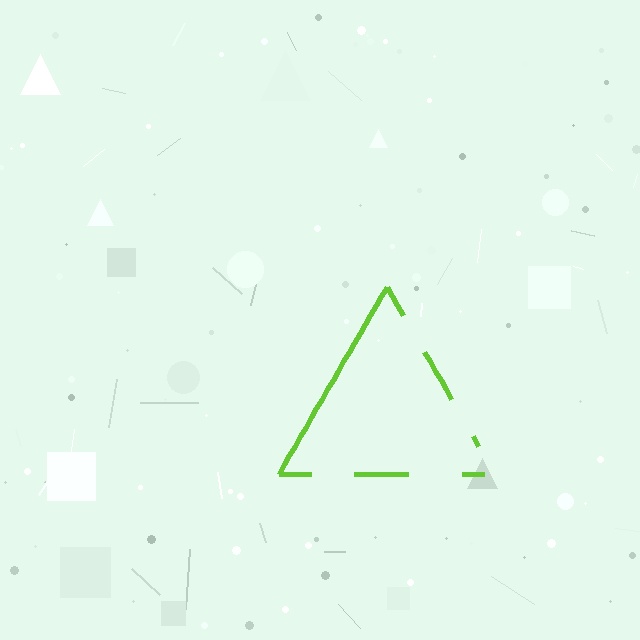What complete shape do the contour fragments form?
The contour fragments form a triangle.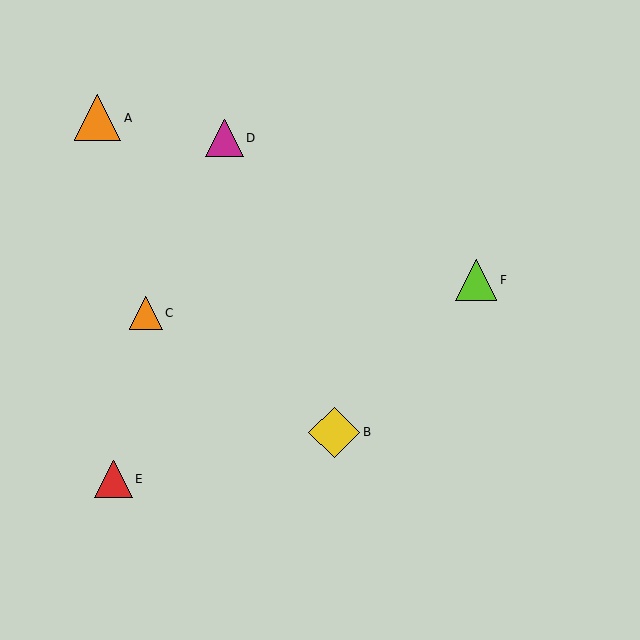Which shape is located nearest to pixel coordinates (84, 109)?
The orange triangle (labeled A) at (98, 118) is nearest to that location.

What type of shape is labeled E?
Shape E is a red triangle.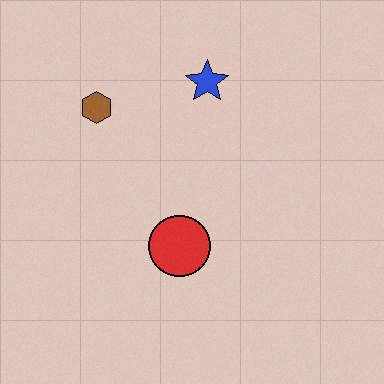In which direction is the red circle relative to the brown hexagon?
The red circle is below the brown hexagon.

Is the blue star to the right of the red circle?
Yes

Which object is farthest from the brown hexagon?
The red circle is farthest from the brown hexagon.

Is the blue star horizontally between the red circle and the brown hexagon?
No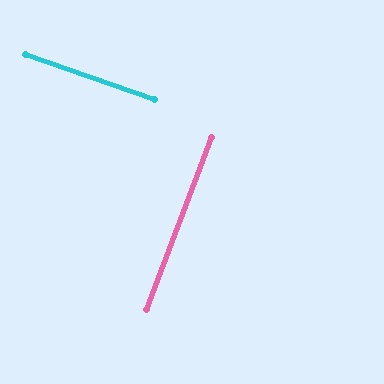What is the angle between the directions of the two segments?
Approximately 88 degrees.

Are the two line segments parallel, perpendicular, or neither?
Perpendicular — they meet at approximately 88°.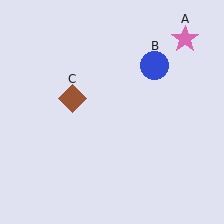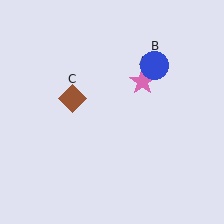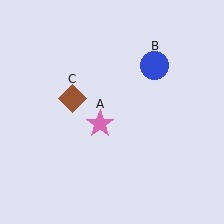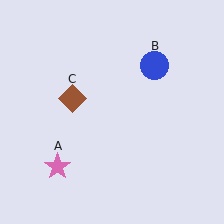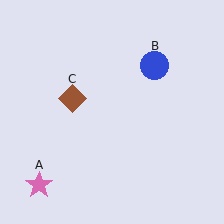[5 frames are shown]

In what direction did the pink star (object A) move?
The pink star (object A) moved down and to the left.